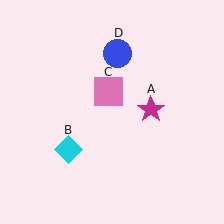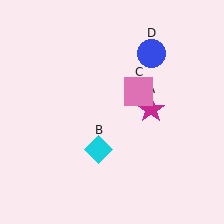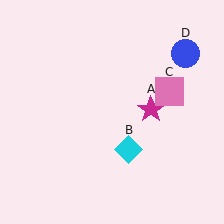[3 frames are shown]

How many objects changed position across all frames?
3 objects changed position: cyan diamond (object B), pink square (object C), blue circle (object D).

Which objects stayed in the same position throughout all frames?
Magenta star (object A) remained stationary.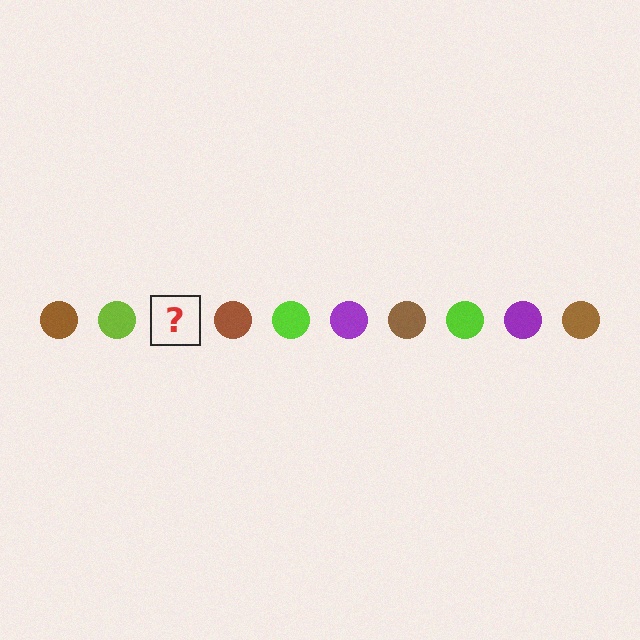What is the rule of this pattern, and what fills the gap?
The rule is that the pattern cycles through brown, lime, purple circles. The gap should be filled with a purple circle.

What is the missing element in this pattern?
The missing element is a purple circle.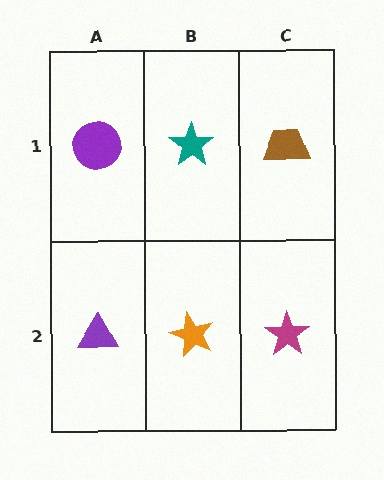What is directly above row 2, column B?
A teal star.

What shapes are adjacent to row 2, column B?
A teal star (row 1, column B), a purple triangle (row 2, column A), a magenta star (row 2, column C).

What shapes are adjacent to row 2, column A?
A purple circle (row 1, column A), an orange star (row 2, column B).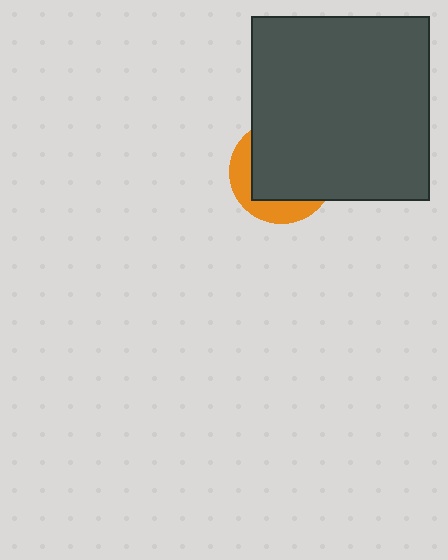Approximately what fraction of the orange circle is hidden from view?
Roughly 70% of the orange circle is hidden behind the dark gray rectangle.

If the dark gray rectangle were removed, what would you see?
You would see the complete orange circle.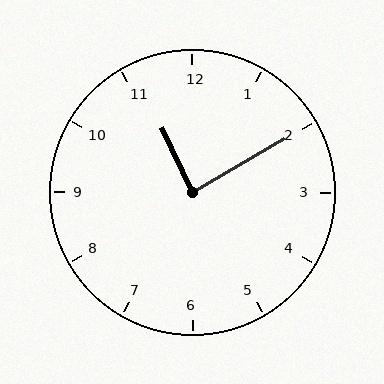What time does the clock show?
11:10.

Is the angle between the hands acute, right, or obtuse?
It is right.